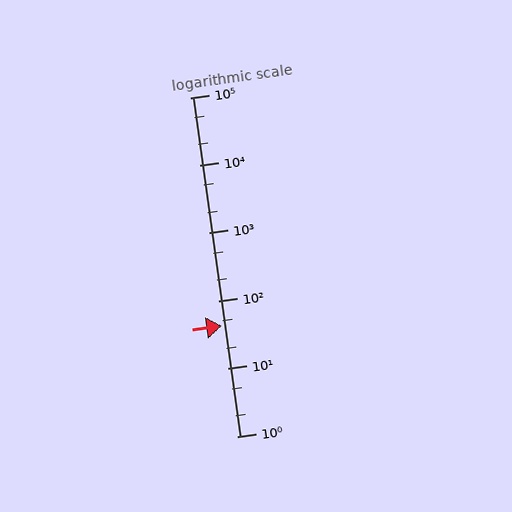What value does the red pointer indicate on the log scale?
The pointer indicates approximately 42.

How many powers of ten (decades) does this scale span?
The scale spans 5 decades, from 1 to 100000.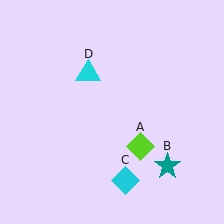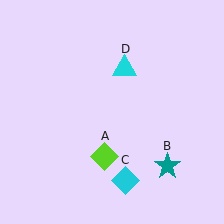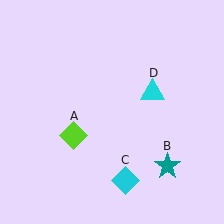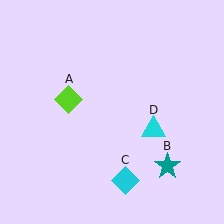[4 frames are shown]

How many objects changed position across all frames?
2 objects changed position: lime diamond (object A), cyan triangle (object D).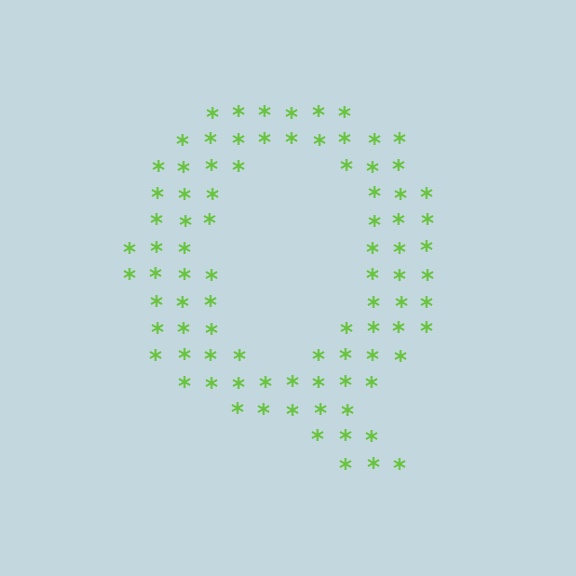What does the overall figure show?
The overall figure shows the letter Q.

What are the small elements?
The small elements are asterisks.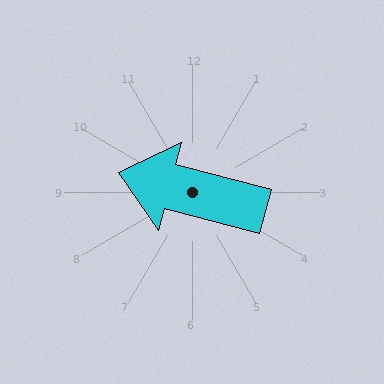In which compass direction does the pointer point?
West.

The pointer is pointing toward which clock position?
Roughly 9 o'clock.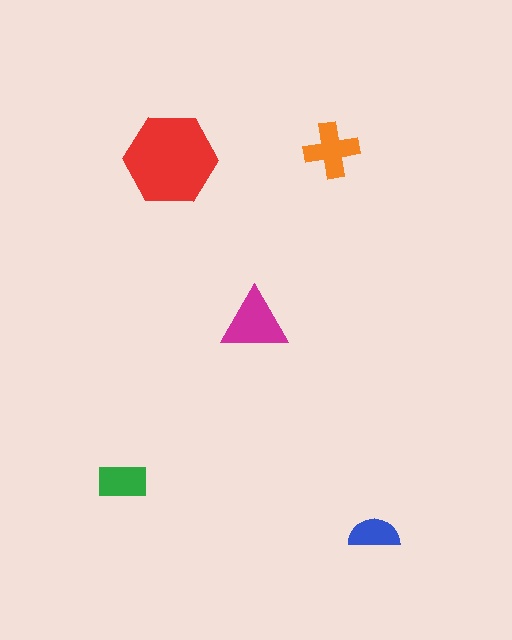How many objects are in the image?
There are 5 objects in the image.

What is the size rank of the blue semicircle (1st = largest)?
5th.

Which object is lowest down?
The blue semicircle is bottommost.